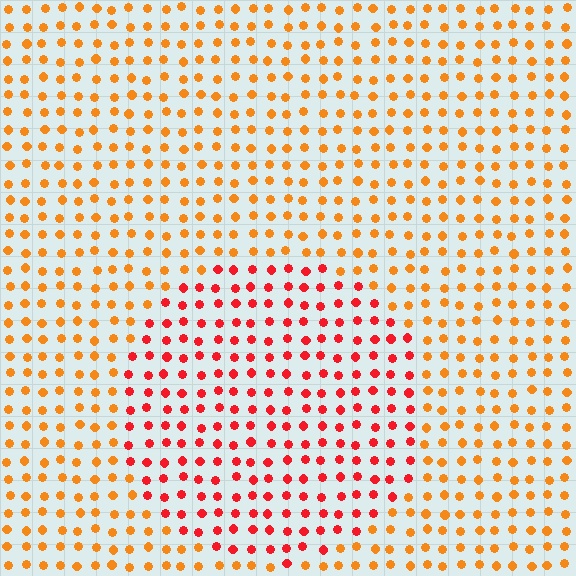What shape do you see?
I see a circle.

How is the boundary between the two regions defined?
The boundary is defined purely by a slight shift in hue (about 35 degrees). Spacing, size, and orientation are identical on both sides.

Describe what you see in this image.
The image is filled with small orange elements in a uniform arrangement. A circle-shaped region is visible where the elements are tinted to a slightly different hue, forming a subtle color boundary.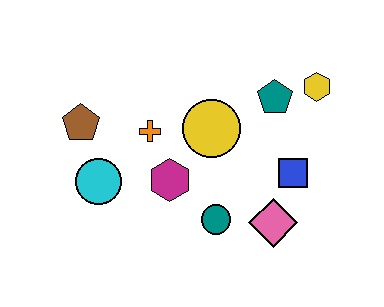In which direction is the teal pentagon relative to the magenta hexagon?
The teal pentagon is to the right of the magenta hexagon.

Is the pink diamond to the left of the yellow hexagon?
Yes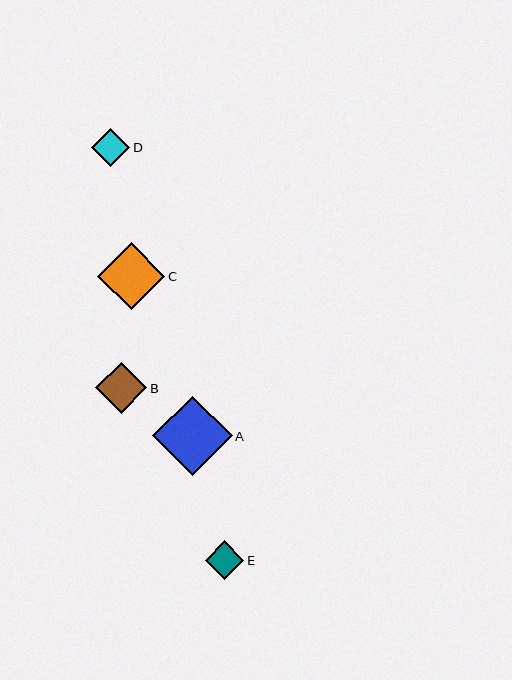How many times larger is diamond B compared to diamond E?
Diamond B is approximately 1.3 times the size of diamond E.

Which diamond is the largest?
Diamond A is the largest with a size of approximately 79 pixels.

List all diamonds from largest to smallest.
From largest to smallest: A, C, B, D, E.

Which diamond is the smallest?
Diamond E is the smallest with a size of approximately 38 pixels.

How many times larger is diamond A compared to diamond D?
Diamond A is approximately 2.1 times the size of diamond D.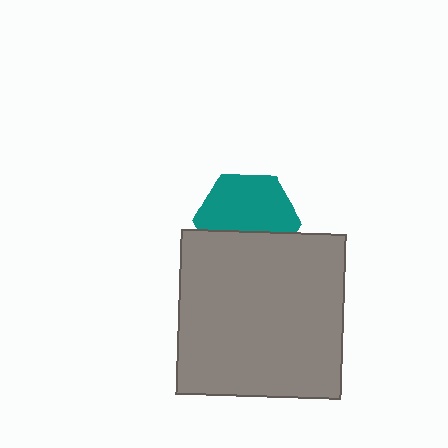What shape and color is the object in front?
The object in front is a gray square.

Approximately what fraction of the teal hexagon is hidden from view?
Roughly 39% of the teal hexagon is hidden behind the gray square.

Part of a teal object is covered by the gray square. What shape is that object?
It is a hexagon.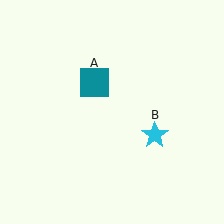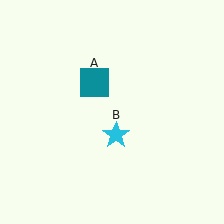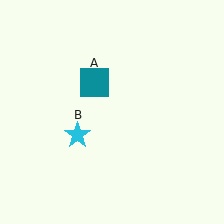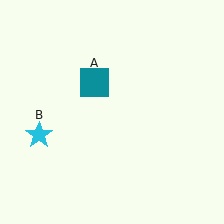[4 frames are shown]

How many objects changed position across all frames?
1 object changed position: cyan star (object B).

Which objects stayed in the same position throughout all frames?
Teal square (object A) remained stationary.